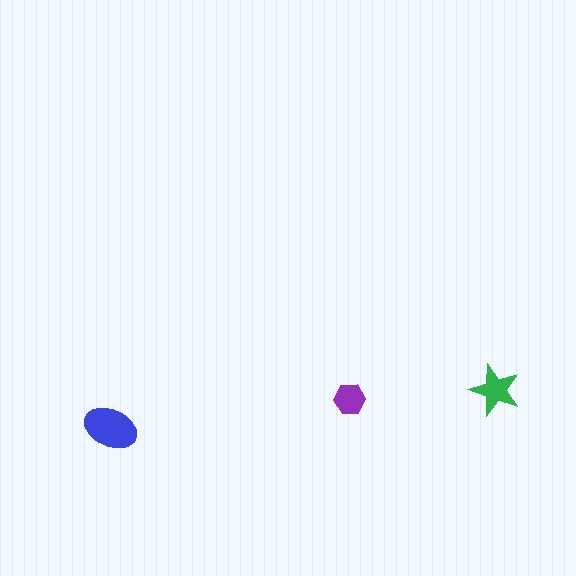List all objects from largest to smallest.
The blue ellipse, the green star, the purple hexagon.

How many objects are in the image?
There are 3 objects in the image.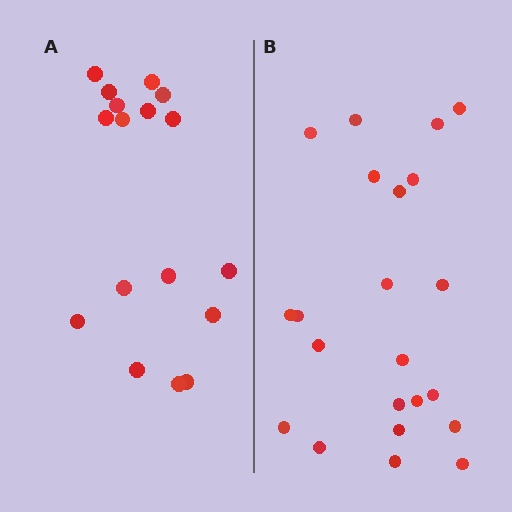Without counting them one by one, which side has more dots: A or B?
Region B (the right region) has more dots.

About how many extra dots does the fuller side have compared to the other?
Region B has about 5 more dots than region A.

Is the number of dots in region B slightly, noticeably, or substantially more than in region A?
Region B has noticeably more, but not dramatically so. The ratio is roughly 1.3 to 1.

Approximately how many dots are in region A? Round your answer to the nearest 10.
About 20 dots. (The exact count is 17, which rounds to 20.)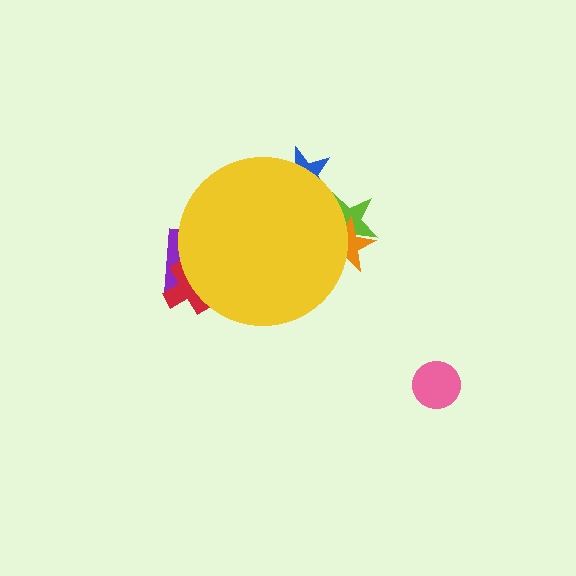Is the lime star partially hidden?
Yes, the lime star is partially hidden behind the yellow circle.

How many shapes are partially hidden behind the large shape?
5 shapes are partially hidden.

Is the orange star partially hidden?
Yes, the orange star is partially hidden behind the yellow circle.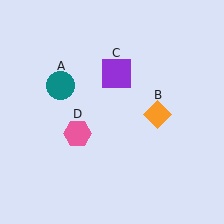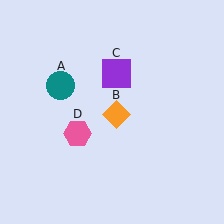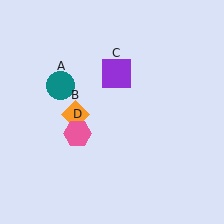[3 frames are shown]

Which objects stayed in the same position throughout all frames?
Teal circle (object A) and purple square (object C) and pink hexagon (object D) remained stationary.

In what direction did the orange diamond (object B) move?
The orange diamond (object B) moved left.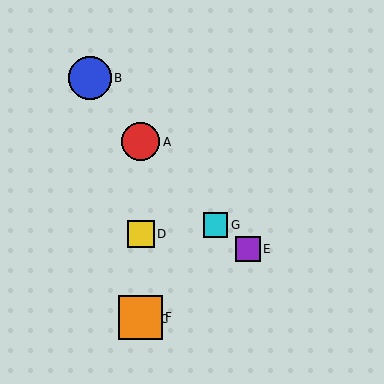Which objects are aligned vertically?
Objects A, C, D, F are aligned vertically.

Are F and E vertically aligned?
No, F is at x≈141 and E is at x≈248.